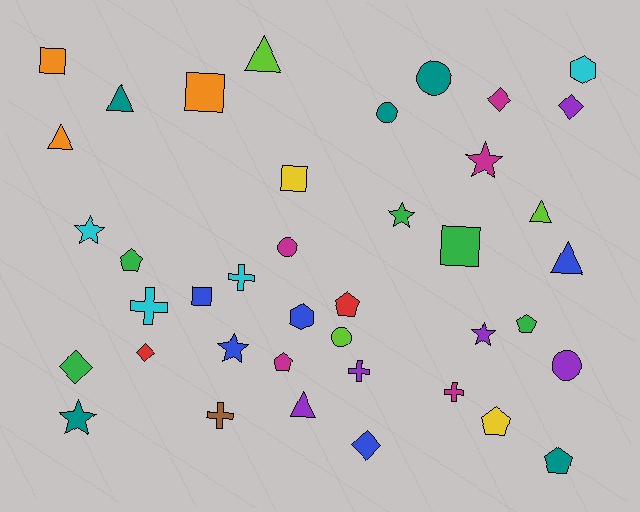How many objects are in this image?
There are 40 objects.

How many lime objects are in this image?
There are 3 lime objects.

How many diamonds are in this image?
There are 5 diamonds.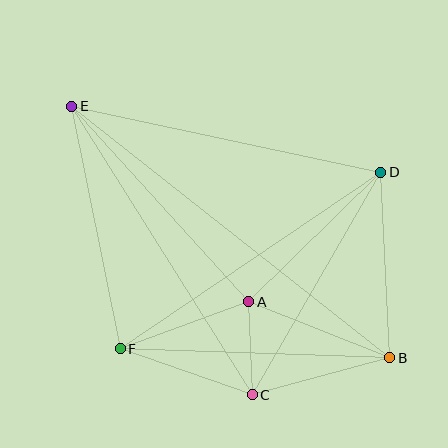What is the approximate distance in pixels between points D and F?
The distance between D and F is approximately 315 pixels.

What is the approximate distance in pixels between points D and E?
The distance between D and E is approximately 316 pixels.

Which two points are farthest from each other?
Points B and E are farthest from each other.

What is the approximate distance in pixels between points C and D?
The distance between C and D is approximately 257 pixels.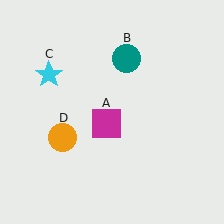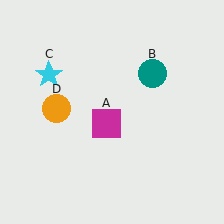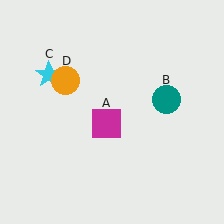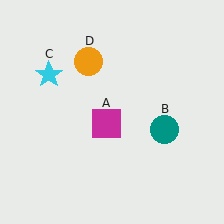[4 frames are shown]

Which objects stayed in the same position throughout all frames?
Magenta square (object A) and cyan star (object C) remained stationary.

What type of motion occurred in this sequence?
The teal circle (object B), orange circle (object D) rotated clockwise around the center of the scene.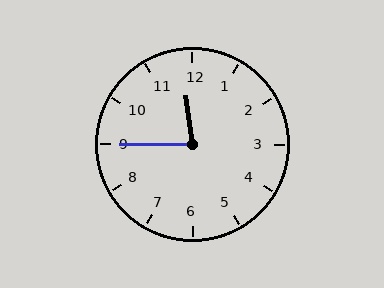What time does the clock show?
11:45.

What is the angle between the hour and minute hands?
Approximately 82 degrees.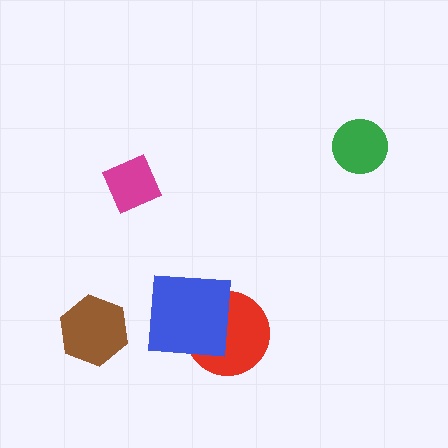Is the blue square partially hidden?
No, no other shape covers it.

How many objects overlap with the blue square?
1 object overlaps with the blue square.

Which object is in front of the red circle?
The blue square is in front of the red circle.